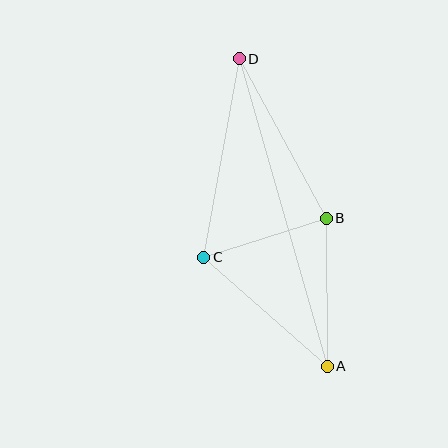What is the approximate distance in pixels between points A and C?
The distance between A and C is approximately 165 pixels.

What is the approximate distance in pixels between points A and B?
The distance between A and B is approximately 148 pixels.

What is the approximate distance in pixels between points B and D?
The distance between B and D is approximately 181 pixels.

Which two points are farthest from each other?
Points A and D are farthest from each other.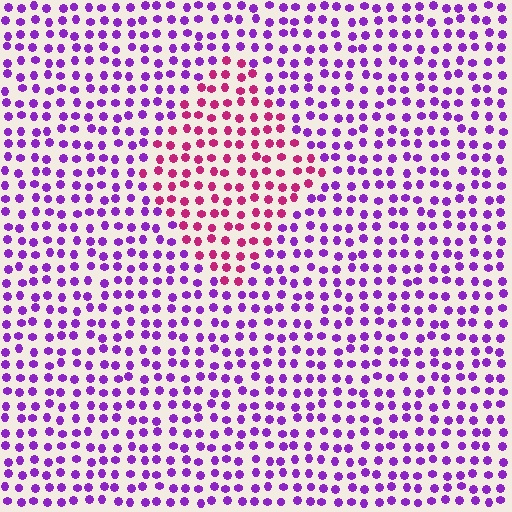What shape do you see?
I see a diamond.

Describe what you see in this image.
The image is filled with small purple elements in a uniform arrangement. A diamond-shaped region is visible where the elements are tinted to a slightly different hue, forming a subtle color boundary.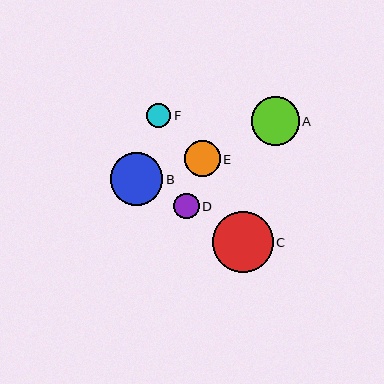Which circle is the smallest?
Circle F is the smallest with a size of approximately 24 pixels.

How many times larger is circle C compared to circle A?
Circle C is approximately 1.3 times the size of circle A.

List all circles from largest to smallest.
From largest to smallest: C, B, A, E, D, F.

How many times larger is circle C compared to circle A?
Circle C is approximately 1.3 times the size of circle A.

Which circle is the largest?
Circle C is the largest with a size of approximately 61 pixels.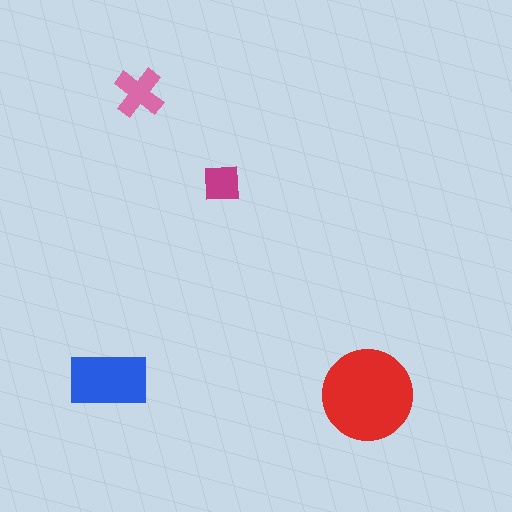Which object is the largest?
The red circle.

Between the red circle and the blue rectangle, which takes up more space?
The red circle.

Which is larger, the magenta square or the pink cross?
The pink cross.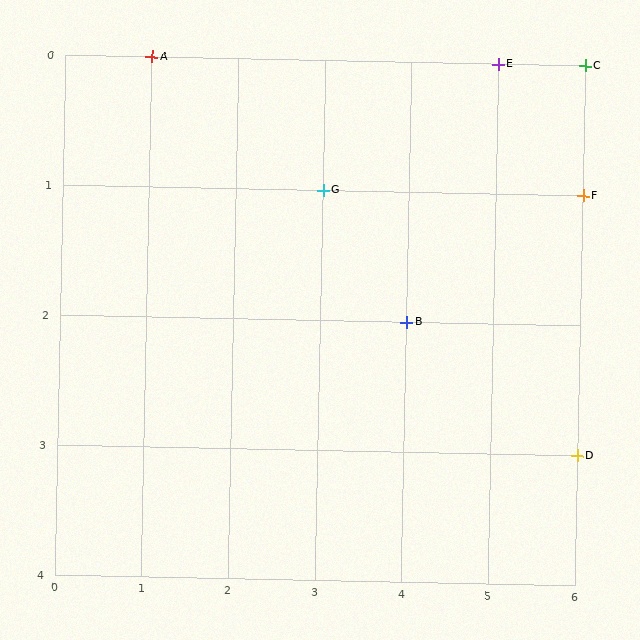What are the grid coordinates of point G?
Point G is at grid coordinates (3, 1).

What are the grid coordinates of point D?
Point D is at grid coordinates (6, 3).